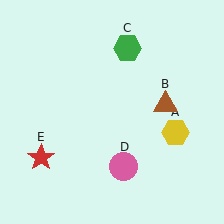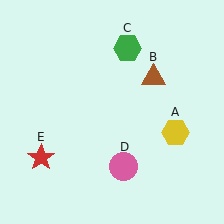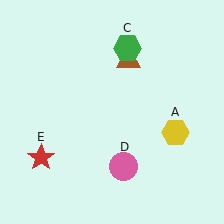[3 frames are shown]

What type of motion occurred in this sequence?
The brown triangle (object B) rotated counterclockwise around the center of the scene.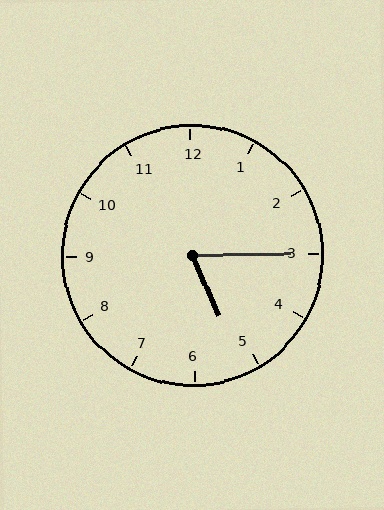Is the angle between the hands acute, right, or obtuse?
It is acute.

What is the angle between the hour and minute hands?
Approximately 68 degrees.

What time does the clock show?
5:15.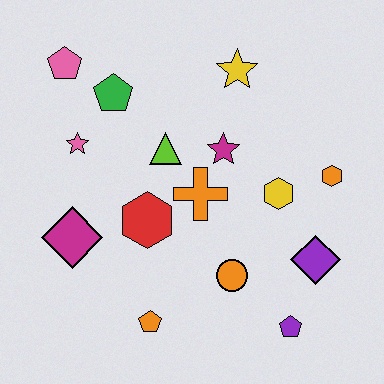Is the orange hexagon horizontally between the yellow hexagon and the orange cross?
No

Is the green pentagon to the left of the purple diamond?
Yes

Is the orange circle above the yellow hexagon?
No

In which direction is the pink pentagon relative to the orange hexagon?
The pink pentagon is to the left of the orange hexagon.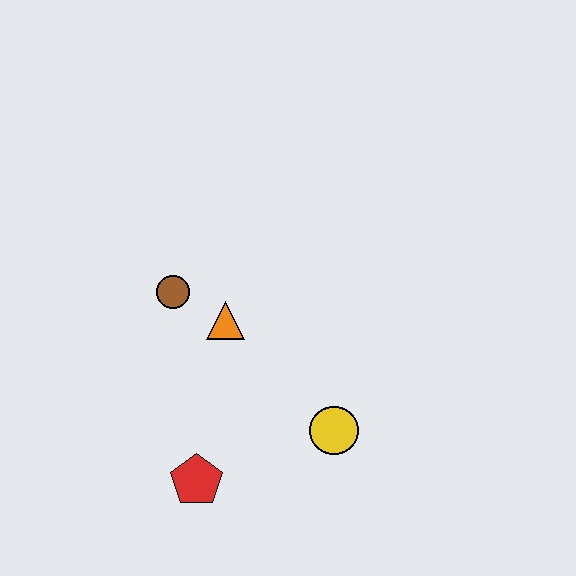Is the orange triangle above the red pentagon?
Yes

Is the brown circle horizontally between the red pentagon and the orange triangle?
No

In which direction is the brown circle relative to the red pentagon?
The brown circle is above the red pentagon.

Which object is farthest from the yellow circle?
The brown circle is farthest from the yellow circle.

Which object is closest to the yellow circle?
The red pentagon is closest to the yellow circle.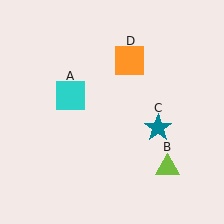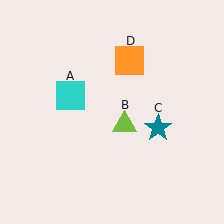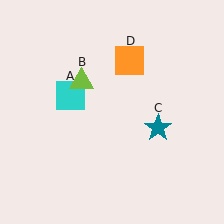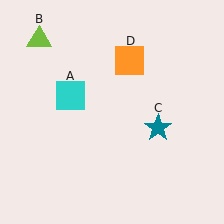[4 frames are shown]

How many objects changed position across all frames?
1 object changed position: lime triangle (object B).